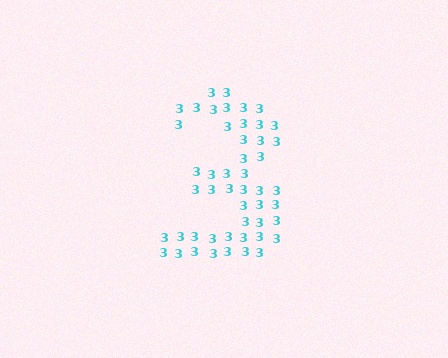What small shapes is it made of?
It is made of small digit 3's.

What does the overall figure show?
The overall figure shows the digit 3.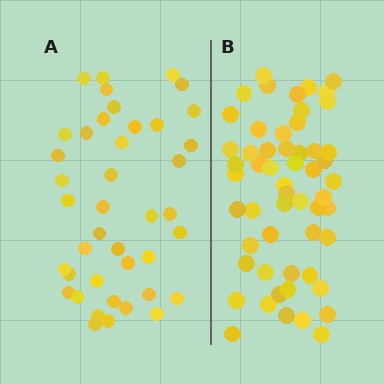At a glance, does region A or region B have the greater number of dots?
Region B (the right region) has more dots.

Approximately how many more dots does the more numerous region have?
Region B has approximately 15 more dots than region A.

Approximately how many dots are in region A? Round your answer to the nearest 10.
About 40 dots. (The exact count is 41, which rounds to 40.)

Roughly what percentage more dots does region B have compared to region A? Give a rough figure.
About 35% more.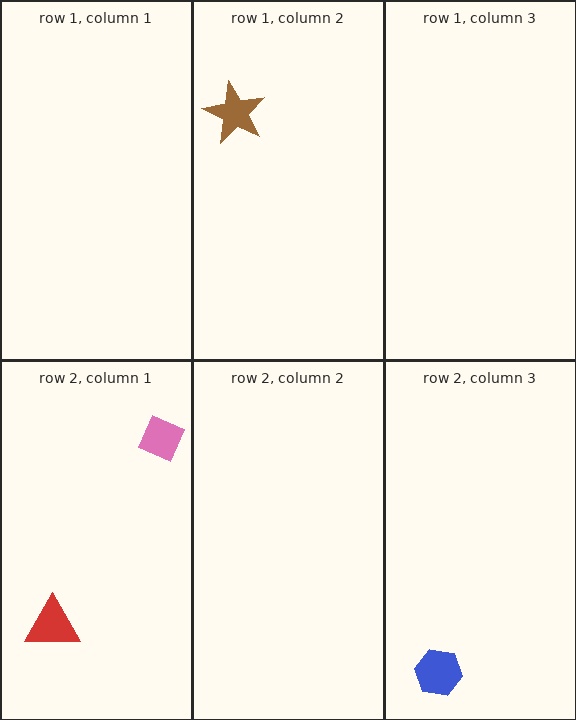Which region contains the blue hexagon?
The row 2, column 3 region.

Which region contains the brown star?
The row 1, column 2 region.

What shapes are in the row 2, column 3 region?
The blue hexagon.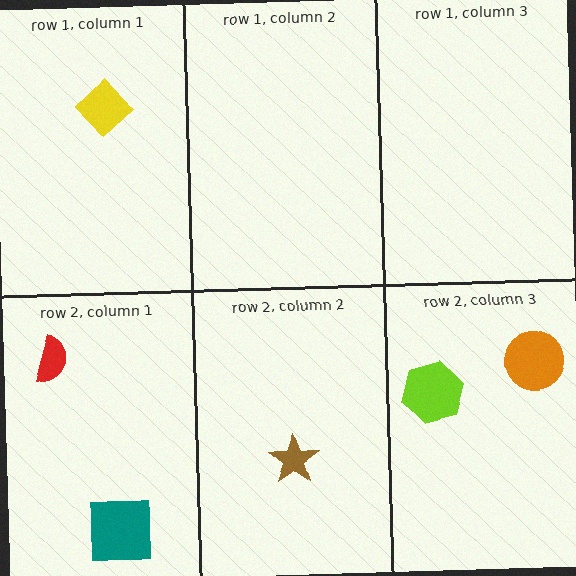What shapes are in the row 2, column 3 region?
The lime hexagon, the orange circle.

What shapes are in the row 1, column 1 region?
The yellow diamond.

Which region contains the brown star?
The row 2, column 2 region.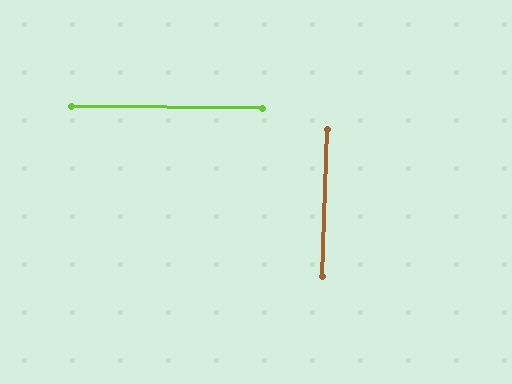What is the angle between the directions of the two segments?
Approximately 89 degrees.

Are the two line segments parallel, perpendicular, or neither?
Perpendicular — they meet at approximately 89°.